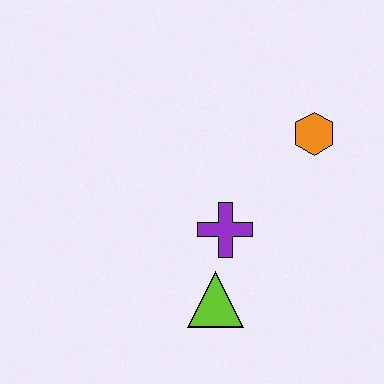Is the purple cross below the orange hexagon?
Yes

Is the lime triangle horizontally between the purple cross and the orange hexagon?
No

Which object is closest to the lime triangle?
The purple cross is closest to the lime triangle.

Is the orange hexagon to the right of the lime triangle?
Yes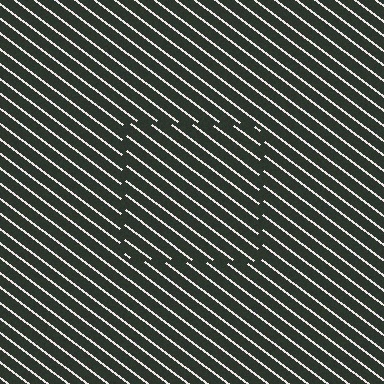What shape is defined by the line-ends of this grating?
An illusory square. The interior of the shape contains the same grating, shifted by half a period — the contour is defined by the phase discontinuity where line-ends from the inner and outer gratings abut.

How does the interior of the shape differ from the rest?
The interior of the shape contains the same grating, shifted by half a period — the contour is defined by the phase discontinuity where line-ends from the inner and outer gratings abut.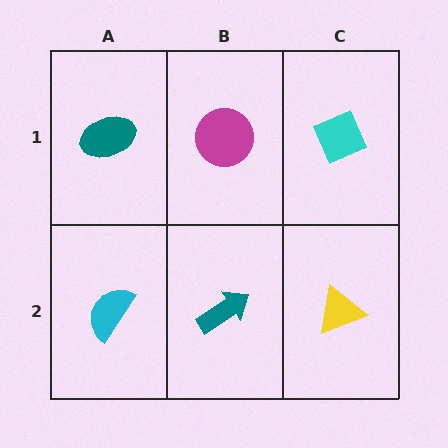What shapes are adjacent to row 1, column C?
A yellow triangle (row 2, column C), a magenta circle (row 1, column B).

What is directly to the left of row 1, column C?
A magenta circle.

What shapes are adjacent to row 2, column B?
A magenta circle (row 1, column B), a cyan semicircle (row 2, column A), a yellow triangle (row 2, column C).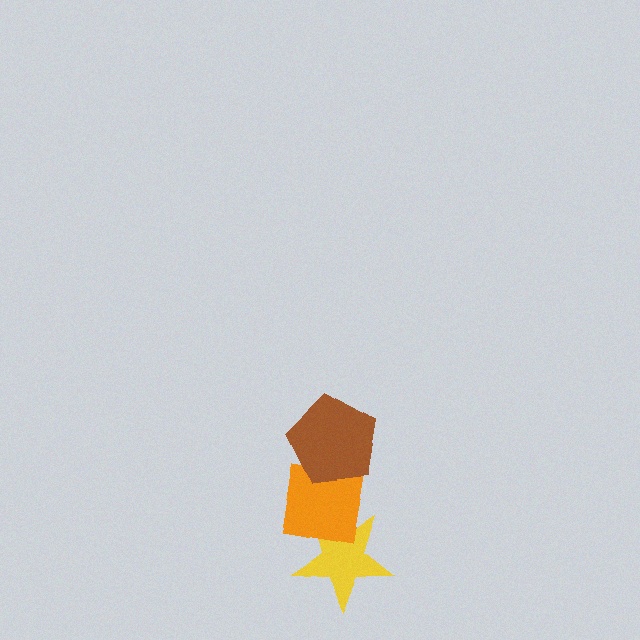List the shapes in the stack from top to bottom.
From top to bottom: the brown pentagon, the orange square, the yellow star.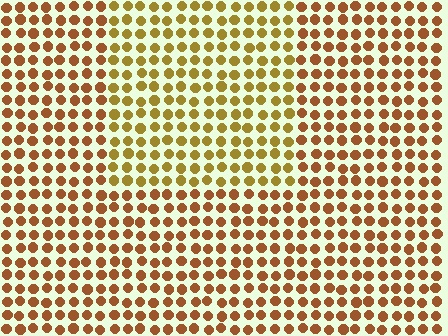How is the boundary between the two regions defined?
The boundary is defined purely by a slight shift in hue (about 27 degrees). Spacing, size, and orientation are identical on both sides.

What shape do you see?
I see a rectangle.